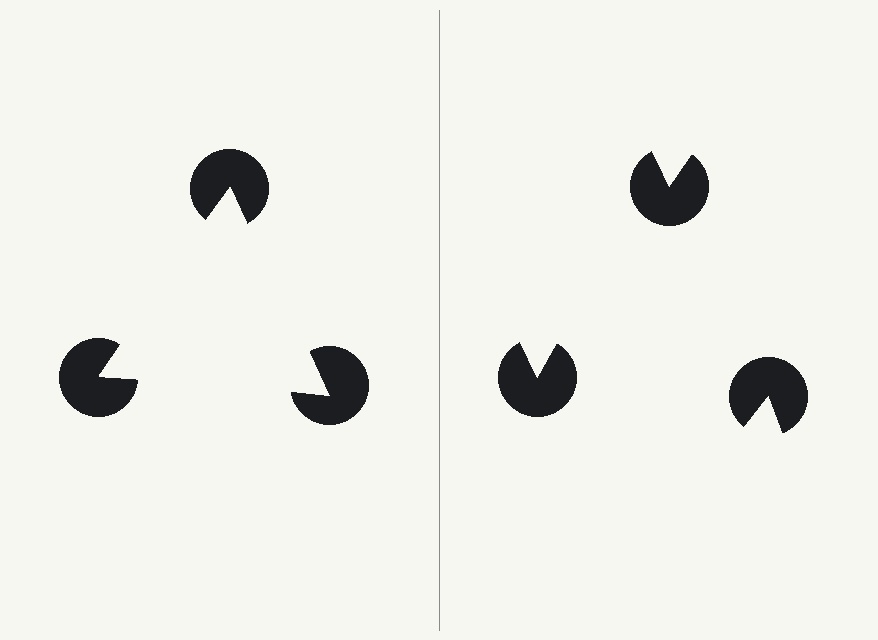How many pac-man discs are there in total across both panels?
6 — 3 on each side.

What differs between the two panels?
The pac-man discs are positioned identically on both sides; only the wedge orientations differ. On the left they align to a triangle; on the right they are misaligned.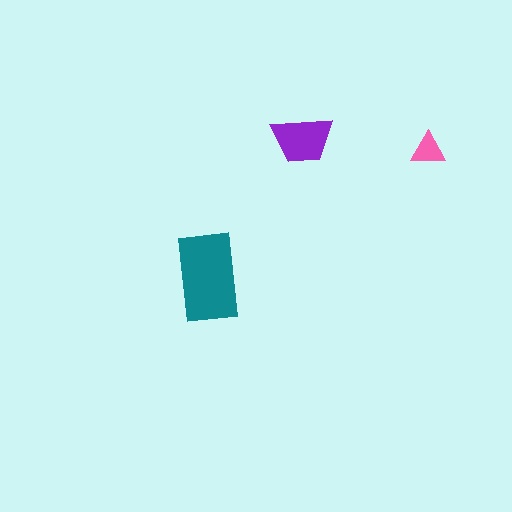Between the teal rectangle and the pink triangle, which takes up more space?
The teal rectangle.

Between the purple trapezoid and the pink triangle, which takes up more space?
The purple trapezoid.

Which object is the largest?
The teal rectangle.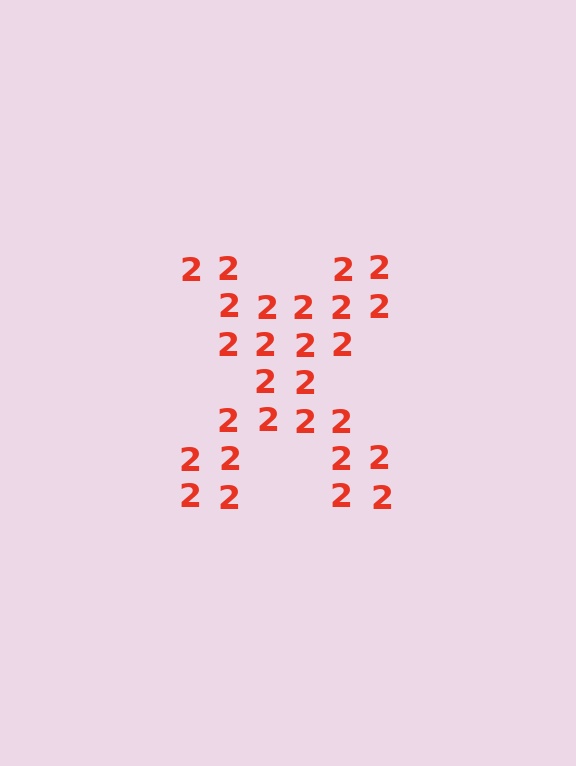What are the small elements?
The small elements are digit 2's.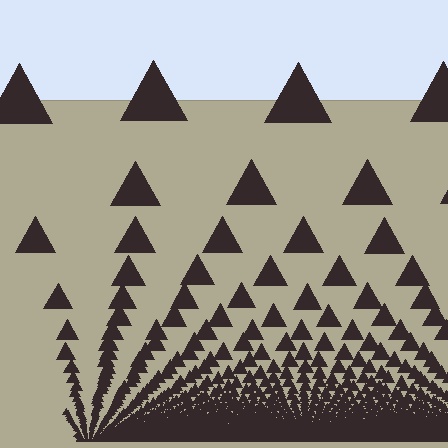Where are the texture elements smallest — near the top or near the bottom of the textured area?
Near the bottom.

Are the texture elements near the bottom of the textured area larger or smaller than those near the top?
Smaller. The gradient is inverted — elements near the bottom are smaller and denser.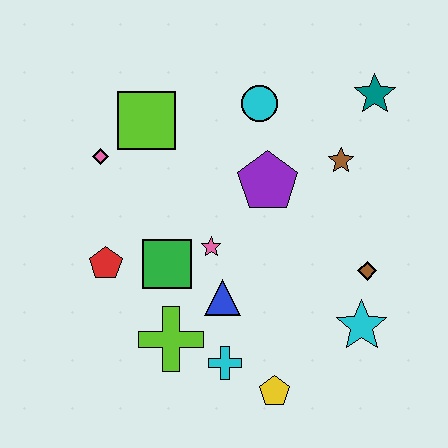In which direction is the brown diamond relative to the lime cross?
The brown diamond is to the right of the lime cross.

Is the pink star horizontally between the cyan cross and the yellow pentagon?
No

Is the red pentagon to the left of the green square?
Yes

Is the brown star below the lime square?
Yes